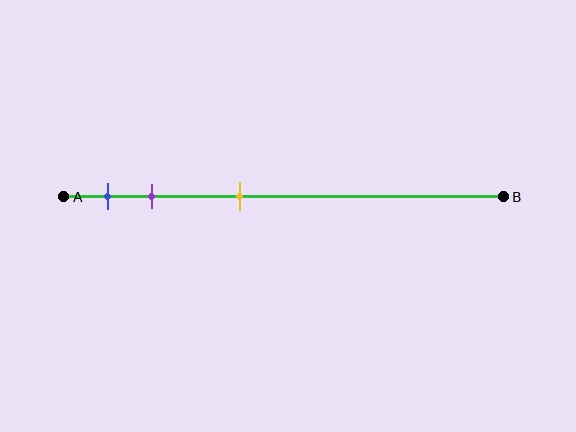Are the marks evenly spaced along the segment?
No, the marks are not evenly spaced.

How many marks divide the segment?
There are 3 marks dividing the segment.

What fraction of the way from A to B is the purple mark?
The purple mark is approximately 20% (0.2) of the way from A to B.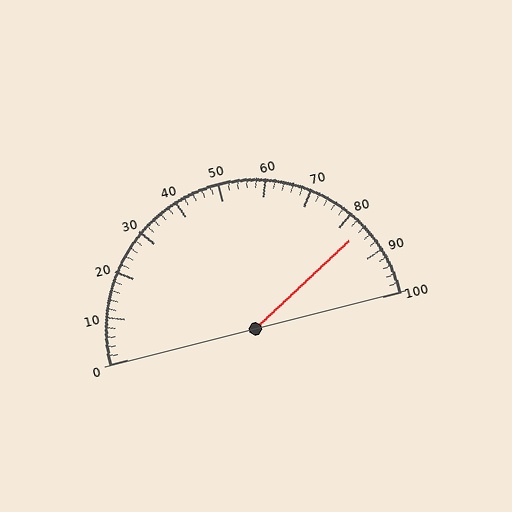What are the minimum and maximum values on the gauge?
The gauge ranges from 0 to 100.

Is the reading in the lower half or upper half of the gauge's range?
The reading is in the upper half of the range (0 to 100).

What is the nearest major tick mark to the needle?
The nearest major tick mark is 80.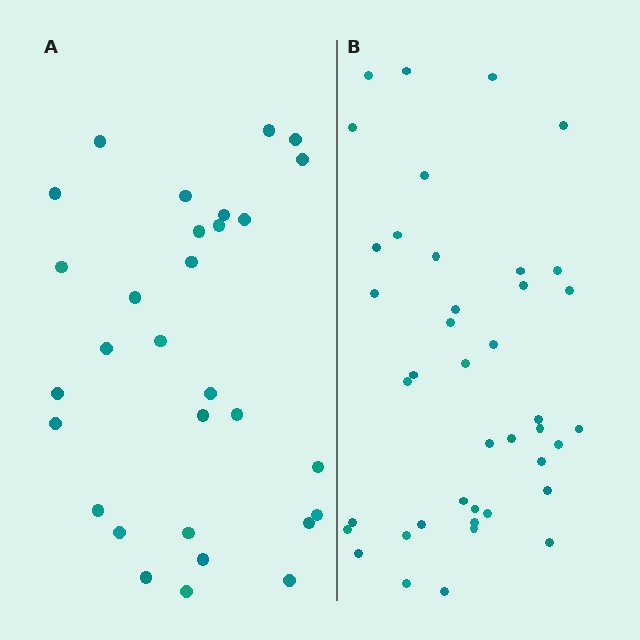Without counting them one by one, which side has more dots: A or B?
Region B (the right region) has more dots.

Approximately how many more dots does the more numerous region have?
Region B has roughly 12 or so more dots than region A.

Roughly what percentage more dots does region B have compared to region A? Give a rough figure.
About 35% more.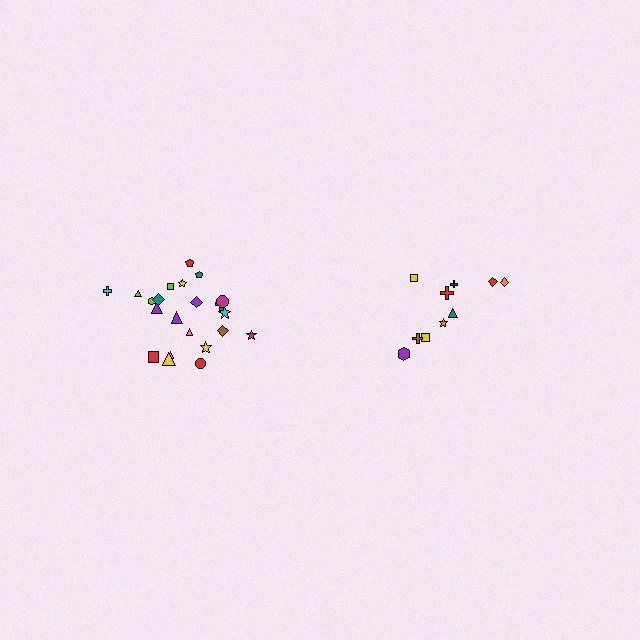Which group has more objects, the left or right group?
The left group.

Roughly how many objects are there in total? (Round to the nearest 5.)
Roughly 30 objects in total.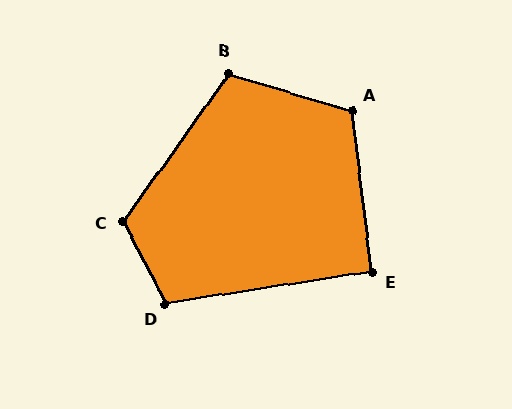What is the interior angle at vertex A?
Approximately 114 degrees (obtuse).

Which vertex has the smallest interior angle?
E, at approximately 92 degrees.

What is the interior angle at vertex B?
Approximately 108 degrees (obtuse).